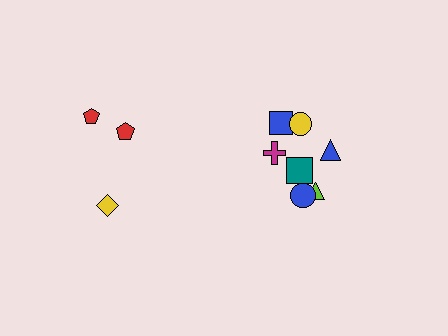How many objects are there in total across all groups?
There are 11 objects.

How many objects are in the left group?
There are 3 objects.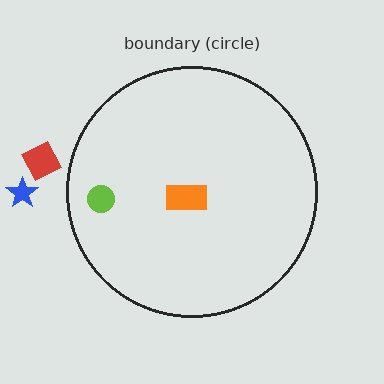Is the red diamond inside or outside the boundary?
Outside.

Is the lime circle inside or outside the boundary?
Inside.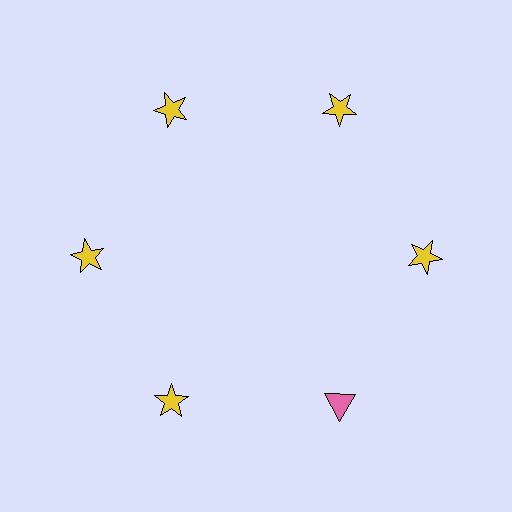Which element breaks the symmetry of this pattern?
The pink triangle at roughly the 5 o'clock position breaks the symmetry. All other shapes are yellow stars.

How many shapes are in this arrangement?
There are 6 shapes arranged in a ring pattern.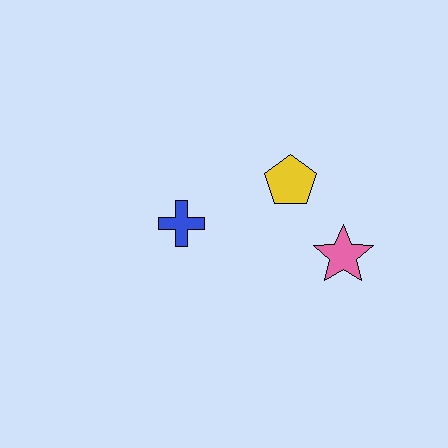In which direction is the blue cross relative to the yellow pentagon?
The blue cross is to the left of the yellow pentagon.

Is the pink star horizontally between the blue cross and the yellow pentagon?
No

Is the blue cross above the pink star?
Yes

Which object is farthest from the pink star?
The blue cross is farthest from the pink star.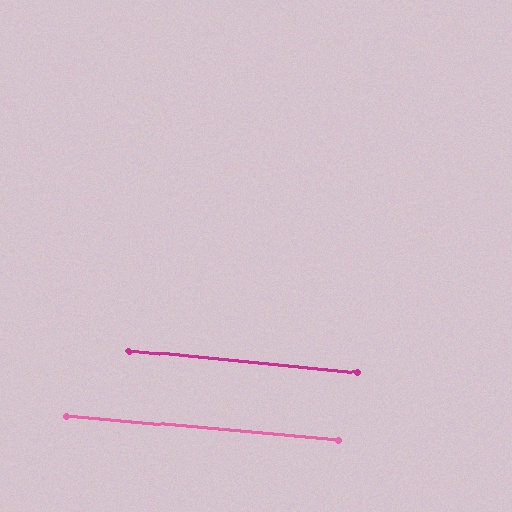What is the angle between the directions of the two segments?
Approximately 0 degrees.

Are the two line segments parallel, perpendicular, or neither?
Parallel — their directions differ by only 0.5°.